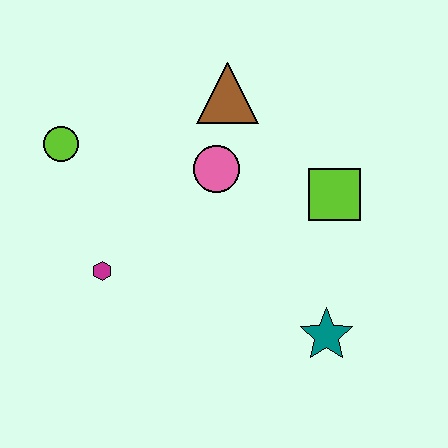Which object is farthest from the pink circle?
The teal star is farthest from the pink circle.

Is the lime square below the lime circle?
Yes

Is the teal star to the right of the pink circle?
Yes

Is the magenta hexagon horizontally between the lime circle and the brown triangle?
Yes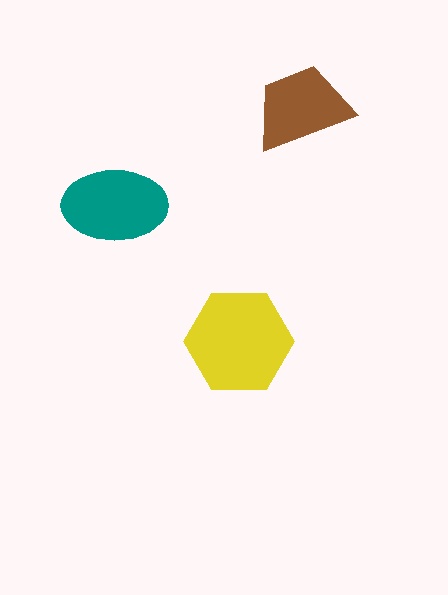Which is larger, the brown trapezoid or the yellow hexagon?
The yellow hexagon.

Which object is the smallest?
The brown trapezoid.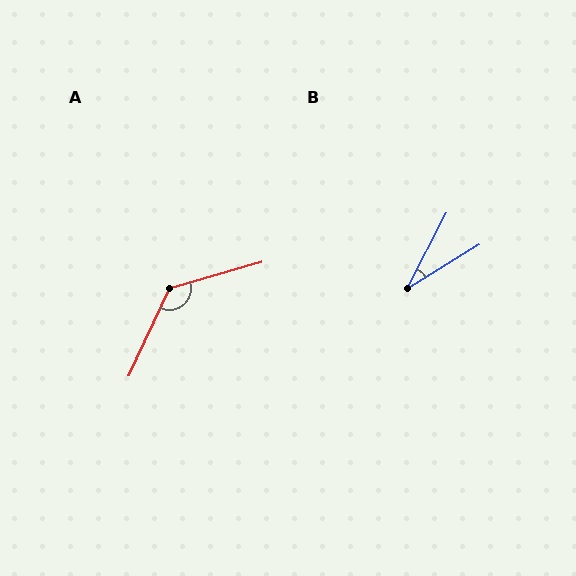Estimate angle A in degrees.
Approximately 131 degrees.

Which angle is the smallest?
B, at approximately 31 degrees.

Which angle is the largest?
A, at approximately 131 degrees.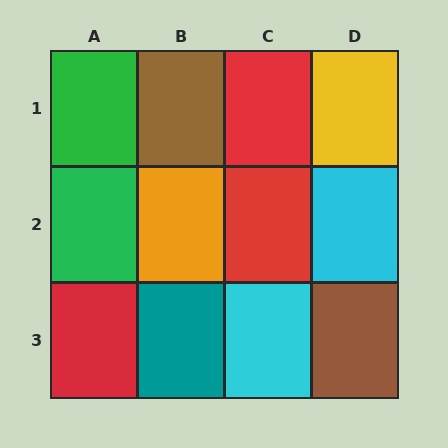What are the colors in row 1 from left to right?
Green, brown, red, yellow.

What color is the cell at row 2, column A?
Green.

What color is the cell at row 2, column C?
Red.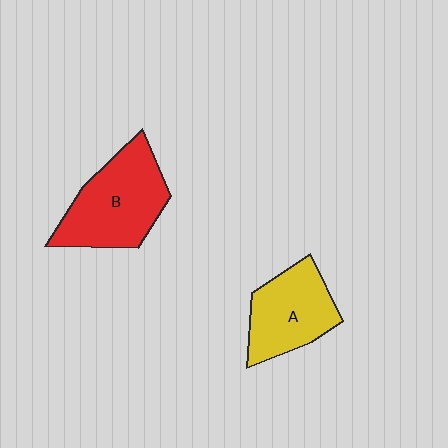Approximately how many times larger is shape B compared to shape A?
Approximately 1.3 times.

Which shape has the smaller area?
Shape A (yellow).